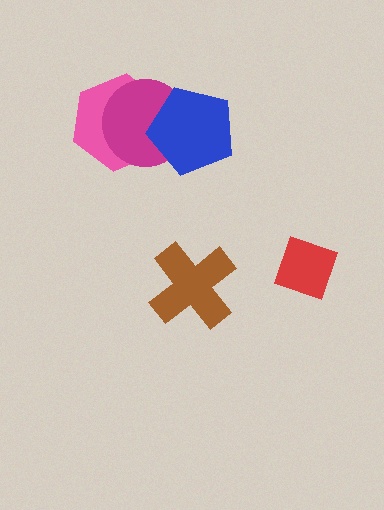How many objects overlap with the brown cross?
0 objects overlap with the brown cross.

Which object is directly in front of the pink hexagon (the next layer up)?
The magenta circle is directly in front of the pink hexagon.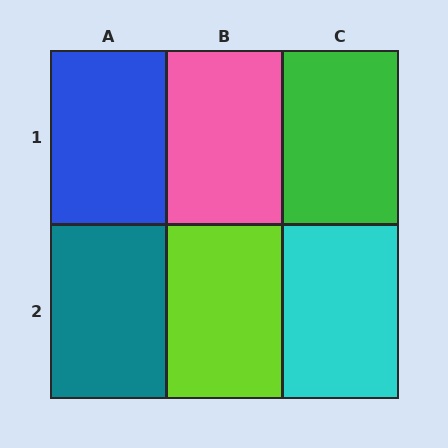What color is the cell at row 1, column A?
Blue.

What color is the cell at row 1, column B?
Pink.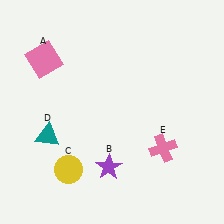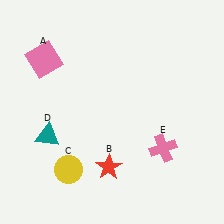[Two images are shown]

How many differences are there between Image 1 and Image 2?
There is 1 difference between the two images.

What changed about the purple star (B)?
In Image 1, B is purple. In Image 2, it changed to red.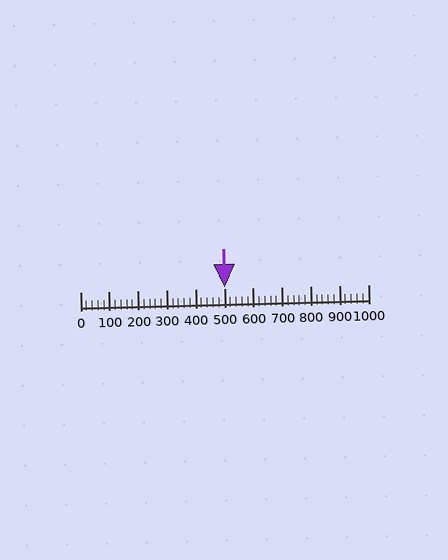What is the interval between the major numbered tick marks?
The major tick marks are spaced 100 units apart.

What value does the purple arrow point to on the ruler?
The purple arrow points to approximately 502.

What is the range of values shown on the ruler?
The ruler shows values from 0 to 1000.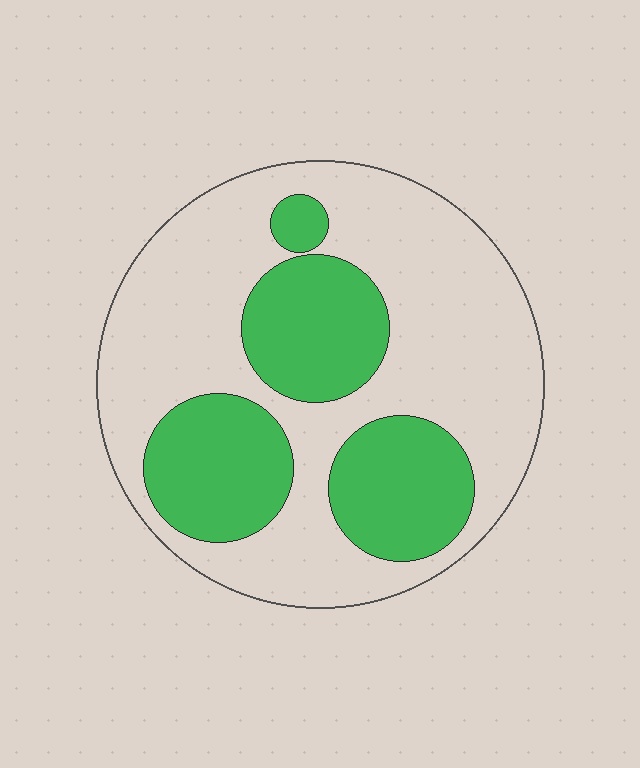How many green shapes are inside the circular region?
4.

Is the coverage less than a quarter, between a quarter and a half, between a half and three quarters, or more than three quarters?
Between a quarter and a half.